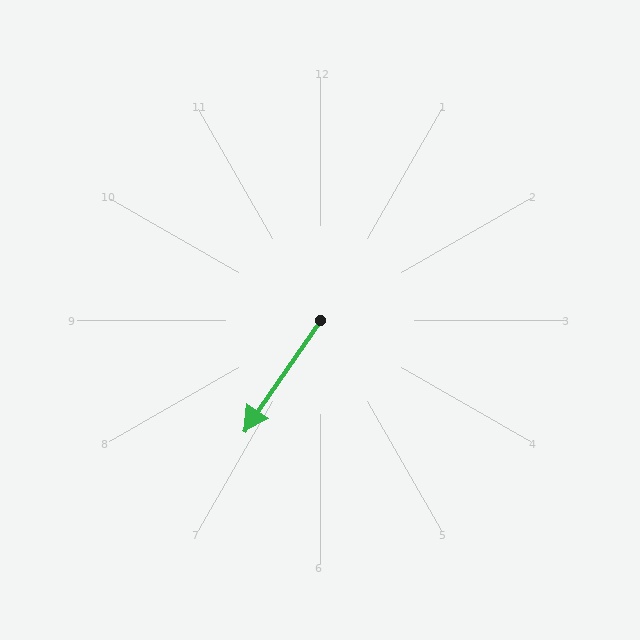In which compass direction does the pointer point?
Southwest.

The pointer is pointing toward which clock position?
Roughly 7 o'clock.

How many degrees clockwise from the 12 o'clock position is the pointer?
Approximately 215 degrees.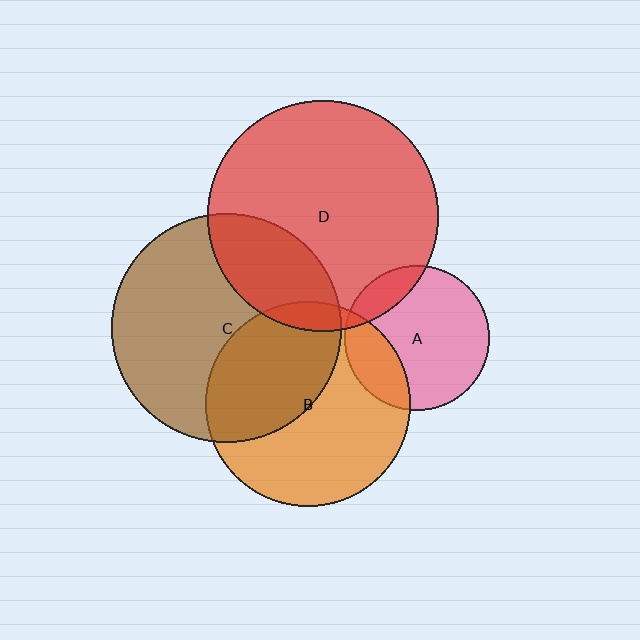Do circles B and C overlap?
Yes.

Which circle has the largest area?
Circle D (red).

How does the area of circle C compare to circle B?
Approximately 1.3 times.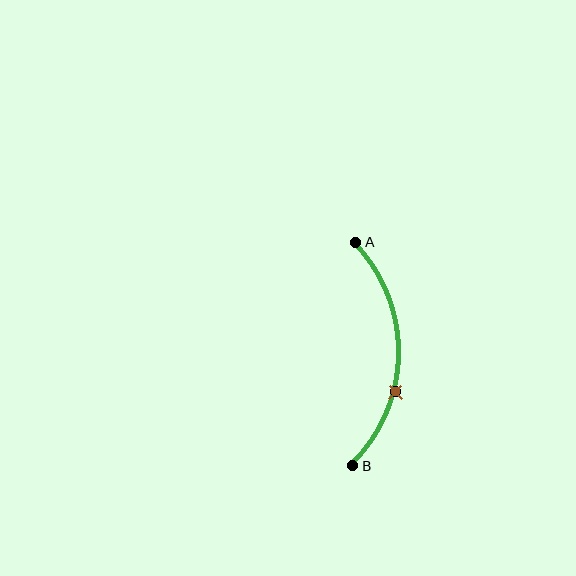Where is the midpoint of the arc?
The arc midpoint is the point on the curve farthest from the straight line joining A and B. It sits to the right of that line.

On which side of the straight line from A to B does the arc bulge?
The arc bulges to the right of the straight line connecting A and B.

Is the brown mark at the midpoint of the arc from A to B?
No. The brown mark lies on the arc but is closer to endpoint B. The arc midpoint would be at the point on the curve equidistant along the arc from both A and B.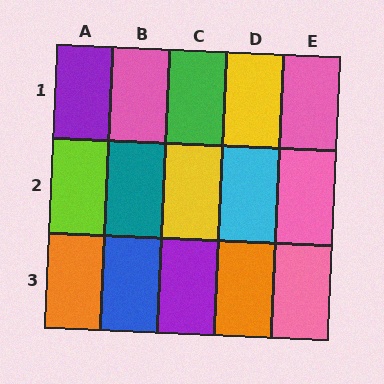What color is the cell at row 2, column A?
Lime.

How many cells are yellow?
2 cells are yellow.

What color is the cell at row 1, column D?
Yellow.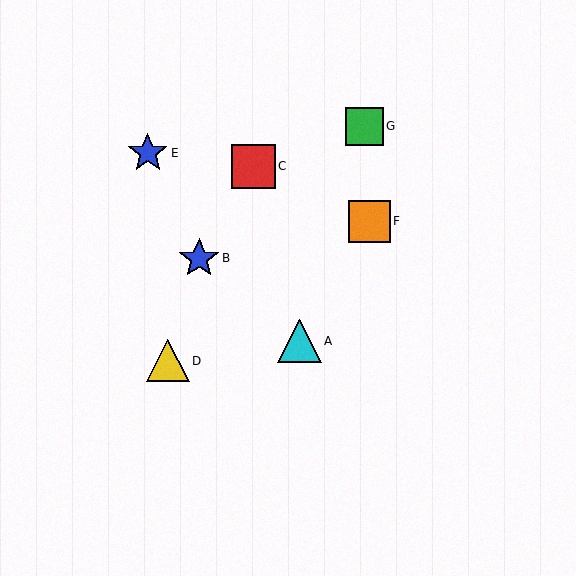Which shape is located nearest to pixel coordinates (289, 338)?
The cyan triangle (labeled A) at (300, 341) is nearest to that location.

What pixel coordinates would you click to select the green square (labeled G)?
Click at (364, 126) to select the green square G.